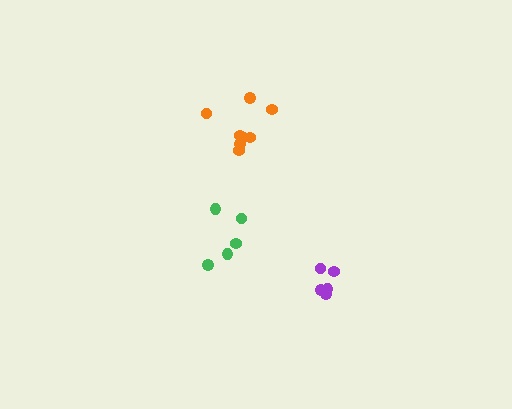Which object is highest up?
The orange cluster is topmost.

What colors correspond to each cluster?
The clusters are colored: green, purple, orange.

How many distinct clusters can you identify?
There are 3 distinct clusters.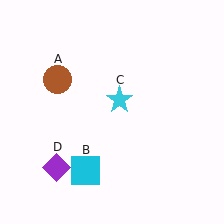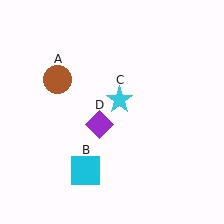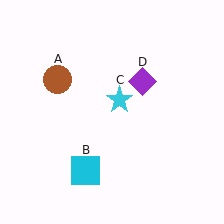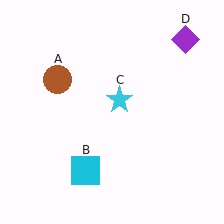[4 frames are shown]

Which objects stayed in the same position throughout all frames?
Brown circle (object A) and cyan square (object B) and cyan star (object C) remained stationary.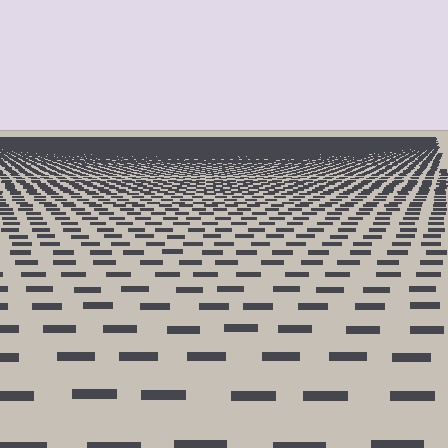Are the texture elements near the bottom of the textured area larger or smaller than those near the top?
Larger. Near the bottom, elements are closer to the viewer and appear at a bigger on-screen size.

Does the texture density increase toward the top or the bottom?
Density increases toward the top.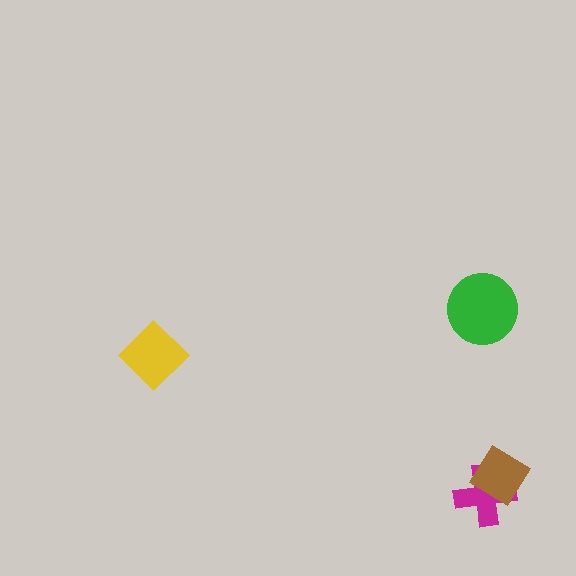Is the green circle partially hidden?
No, no other shape covers it.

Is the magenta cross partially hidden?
Yes, it is partially covered by another shape.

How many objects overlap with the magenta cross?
1 object overlaps with the magenta cross.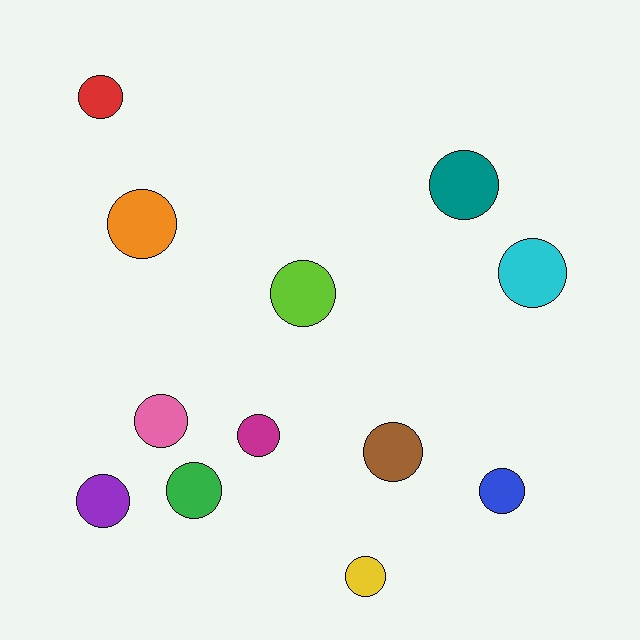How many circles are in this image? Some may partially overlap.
There are 12 circles.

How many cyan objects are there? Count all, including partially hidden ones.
There is 1 cyan object.